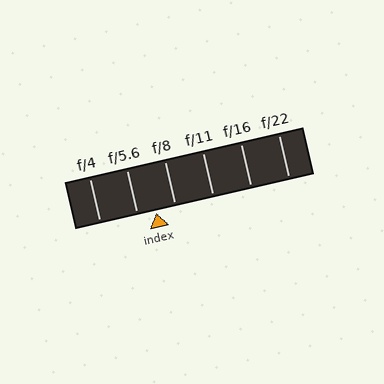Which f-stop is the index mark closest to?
The index mark is closest to f/5.6.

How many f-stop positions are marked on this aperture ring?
There are 6 f-stop positions marked.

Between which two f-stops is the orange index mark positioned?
The index mark is between f/5.6 and f/8.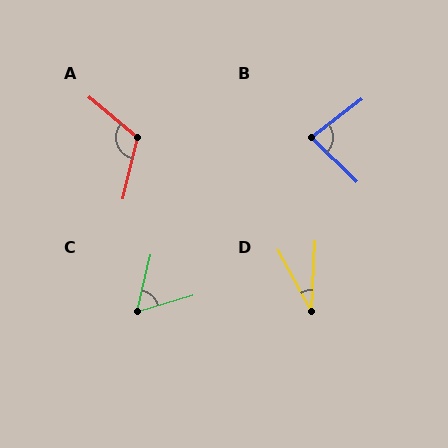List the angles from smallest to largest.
D (31°), C (60°), B (82°), A (117°).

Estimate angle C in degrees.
Approximately 60 degrees.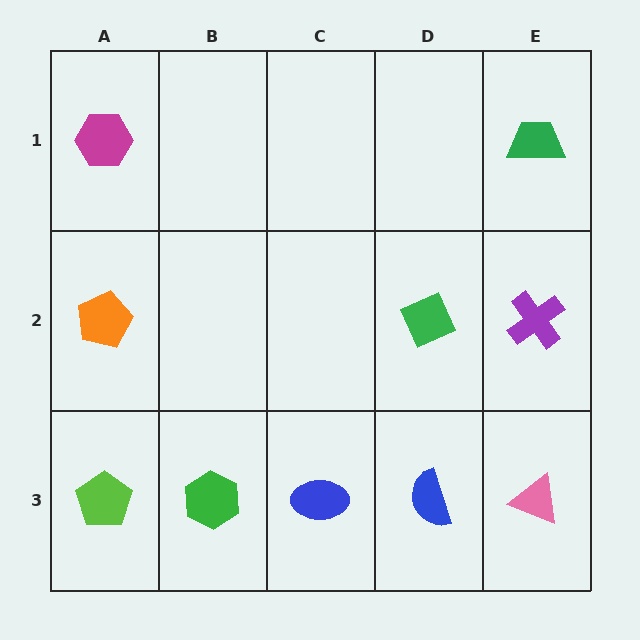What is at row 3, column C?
A blue ellipse.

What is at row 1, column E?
A green trapezoid.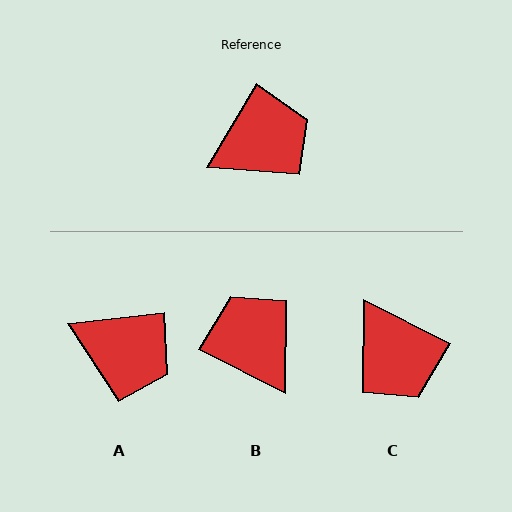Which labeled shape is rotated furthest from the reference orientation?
B, about 94 degrees away.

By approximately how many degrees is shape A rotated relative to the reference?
Approximately 53 degrees clockwise.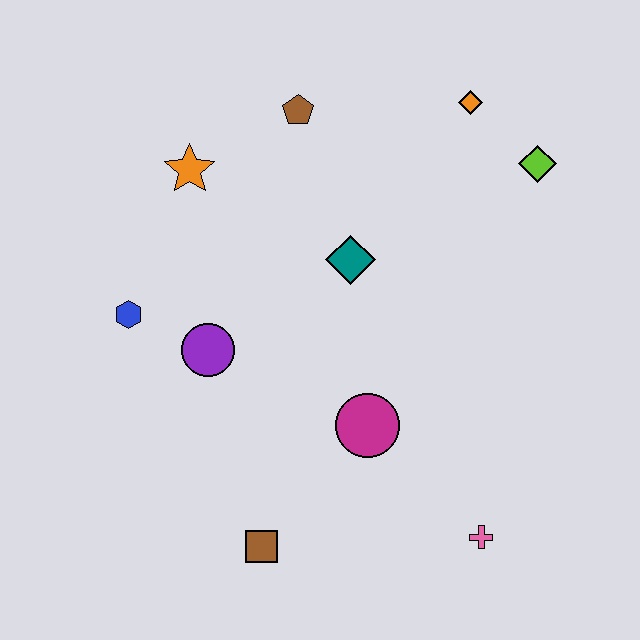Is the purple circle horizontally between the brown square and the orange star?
Yes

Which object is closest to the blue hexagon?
The purple circle is closest to the blue hexagon.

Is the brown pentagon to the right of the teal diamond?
No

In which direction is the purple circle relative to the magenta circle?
The purple circle is to the left of the magenta circle.